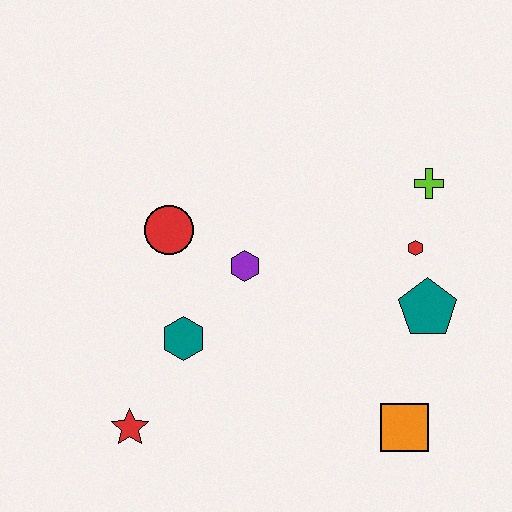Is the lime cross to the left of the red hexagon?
No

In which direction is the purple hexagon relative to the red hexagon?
The purple hexagon is to the left of the red hexagon.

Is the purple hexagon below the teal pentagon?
No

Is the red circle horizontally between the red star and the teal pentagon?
Yes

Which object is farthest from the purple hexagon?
The orange square is farthest from the purple hexagon.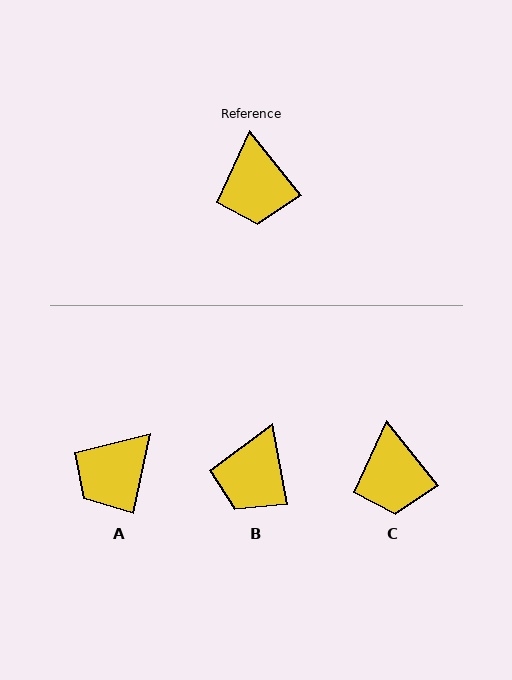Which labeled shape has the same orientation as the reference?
C.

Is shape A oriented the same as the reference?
No, it is off by about 51 degrees.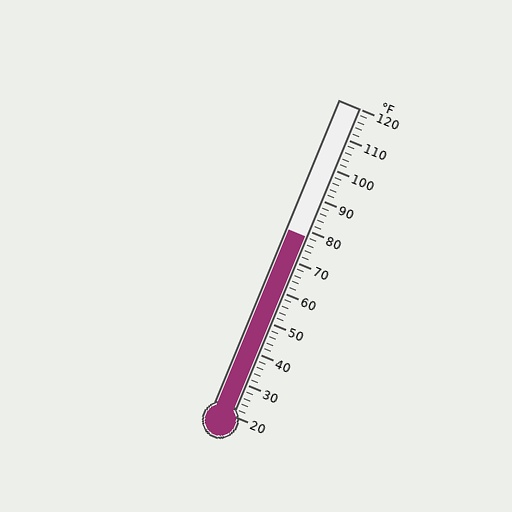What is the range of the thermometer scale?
The thermometer scale ranges from 20°F to 120°F.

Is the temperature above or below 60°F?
The temperature is above 60°F.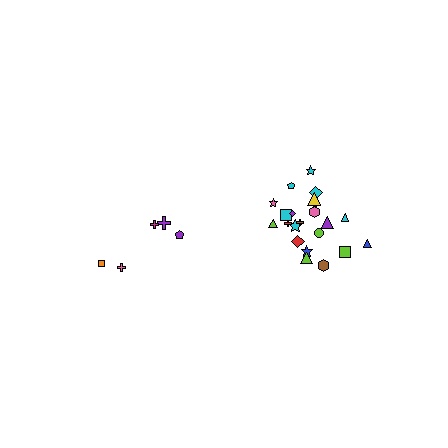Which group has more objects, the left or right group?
The right group.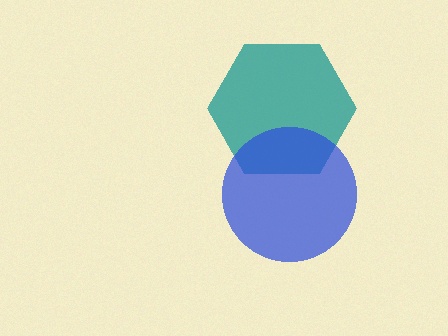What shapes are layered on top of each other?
The layered shapes are: a teal hexagon, a blue circle.